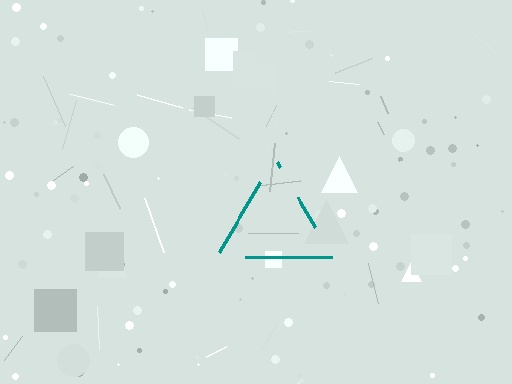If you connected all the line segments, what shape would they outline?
They would outline a triangle.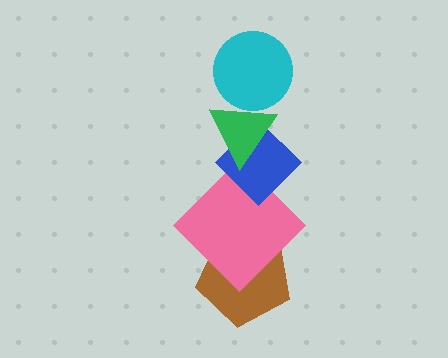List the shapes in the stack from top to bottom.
From top to bottom: the cyan circle, the green triangle, the blue diamond, the pink diamond, the brown pentagon.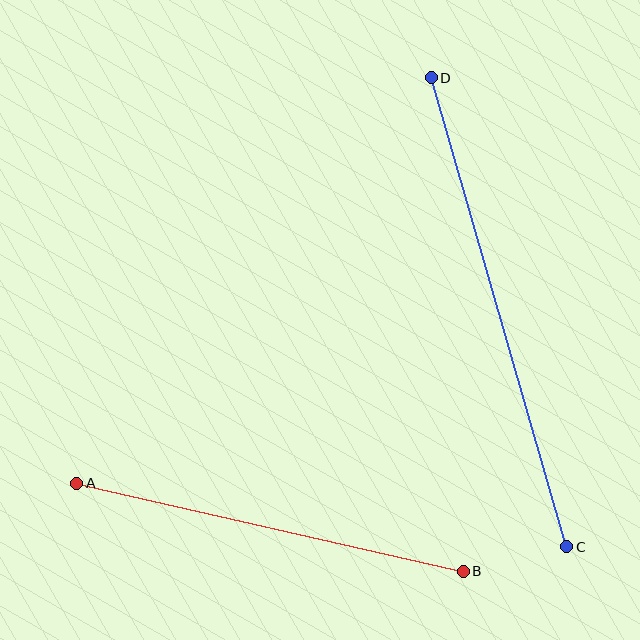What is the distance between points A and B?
The distance is approximately 396 pixels.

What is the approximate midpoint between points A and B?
The midpoint is at approximately (270, 527) pixels.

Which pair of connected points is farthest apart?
Points C and D are farthest apart.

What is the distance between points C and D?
The distance is approximately 488 pixels.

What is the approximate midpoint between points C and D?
The midpoint is at approximately (499, 312) pixels.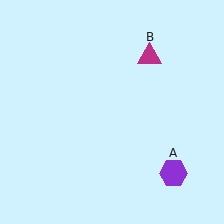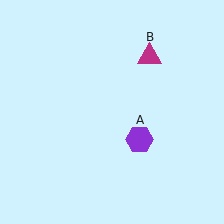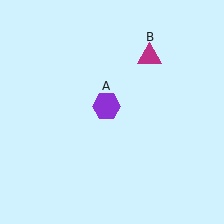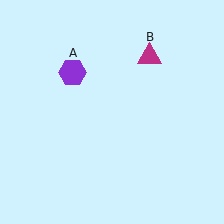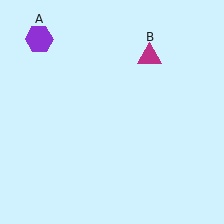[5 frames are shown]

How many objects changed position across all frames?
1 object changed position: purple hexagon (object A).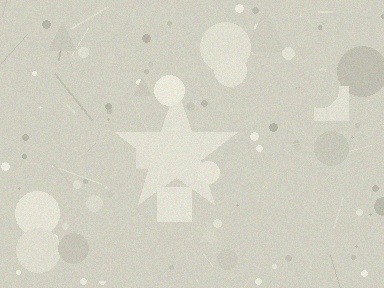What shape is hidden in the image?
A star is hidden in the image.